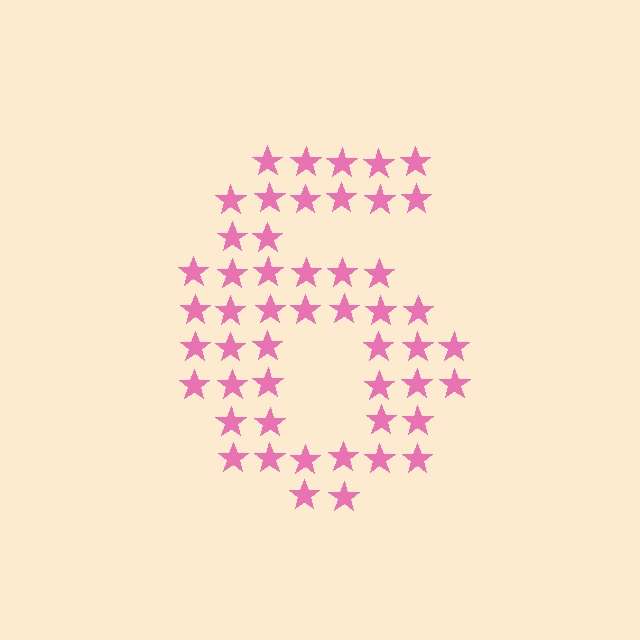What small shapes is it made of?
It is made of small stars.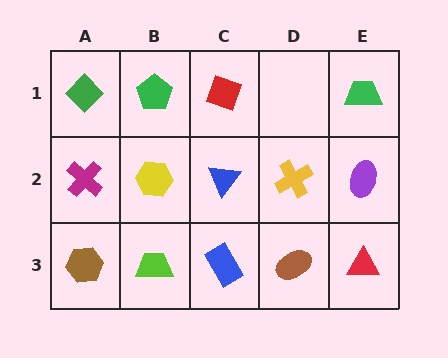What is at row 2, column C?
A blue triangle.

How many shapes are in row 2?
5 shapes.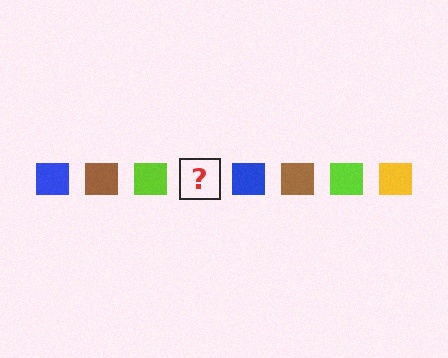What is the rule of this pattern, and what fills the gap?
The rule is that the pattern cycles through blue, brown, lime, yellow squares. The gap should be filled with a yellow square.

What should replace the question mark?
The question mark should be replaced with a yellow square.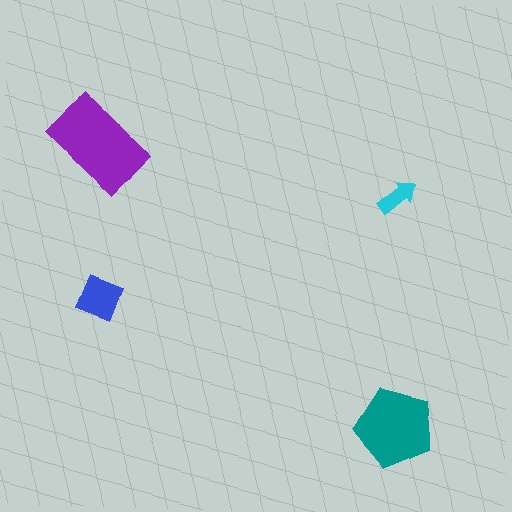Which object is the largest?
The purple rectangle.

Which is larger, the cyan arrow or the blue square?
The blue square.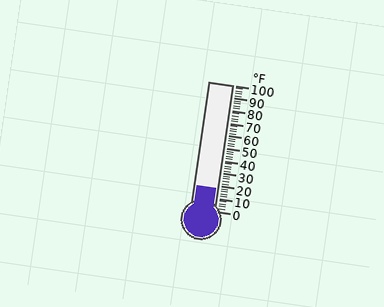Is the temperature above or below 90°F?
The temperature is below 90°F.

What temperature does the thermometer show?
The thermometer shows approximately 18°F.